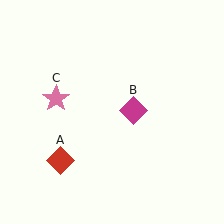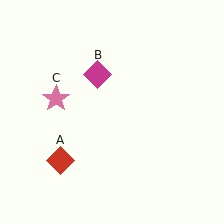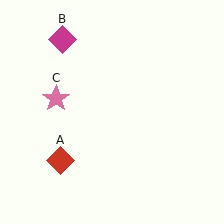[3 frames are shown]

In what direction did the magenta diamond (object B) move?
The magenta diamond (object B) moved up and to the left.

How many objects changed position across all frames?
1 object changed position: magenta diamond (object B).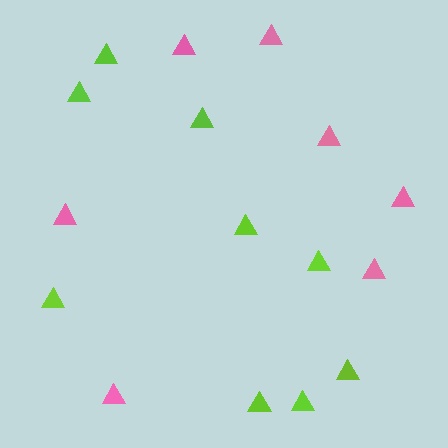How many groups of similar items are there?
There are 2 groups: one group of lime triangles (9) and one group of pink triangles (7).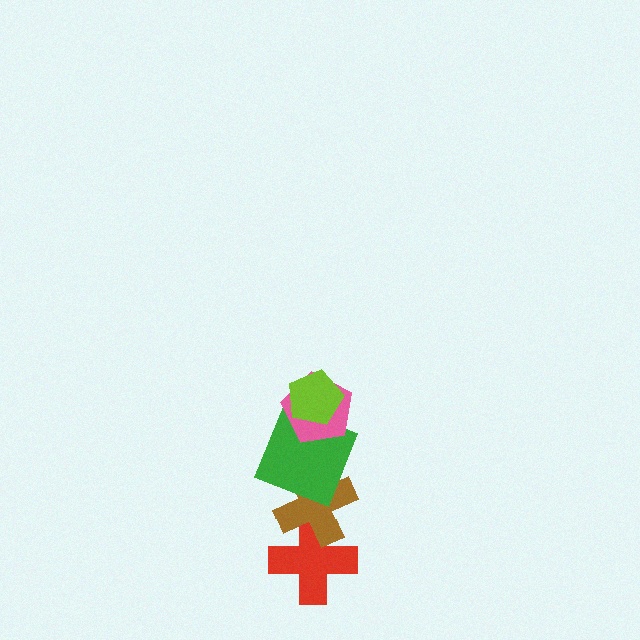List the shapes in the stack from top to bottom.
From top to bottom: the lime pentagon, the pink pentagon, the green square, the brown cross, the red cross.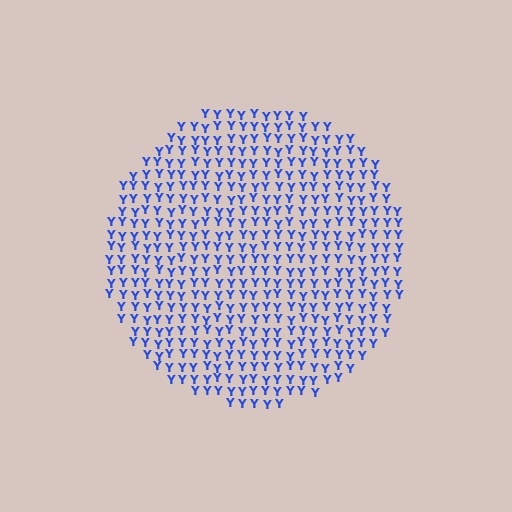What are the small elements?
The small elements are letter Y's.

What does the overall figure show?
The overall figure shows a circle.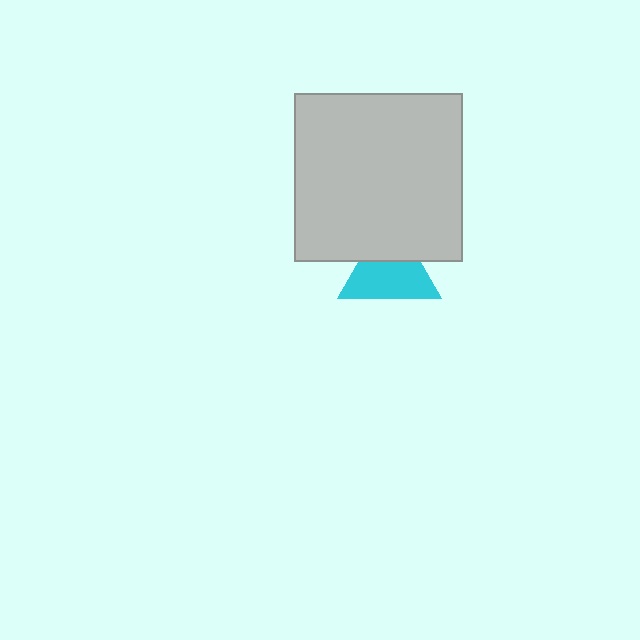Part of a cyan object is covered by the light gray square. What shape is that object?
It is a triangle.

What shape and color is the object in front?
The object in front is a light gray square.